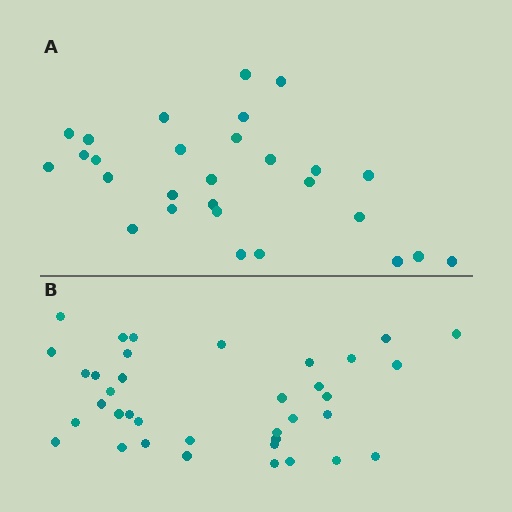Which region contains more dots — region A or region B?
Region B (the bottom region) has more dots.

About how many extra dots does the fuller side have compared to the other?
Region B has roughly 8 or so more dots than region A.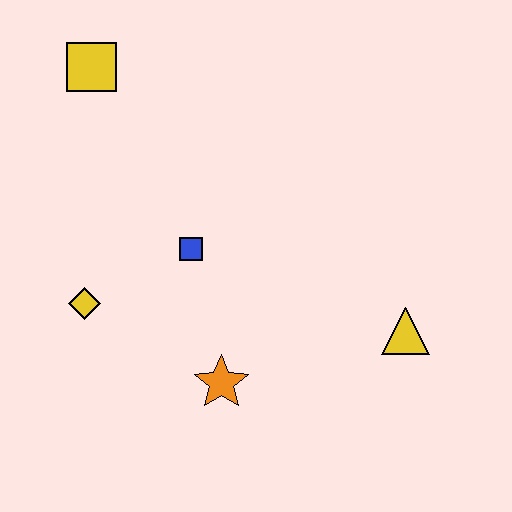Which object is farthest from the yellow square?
The yellow triangle is farthest from the yellow square.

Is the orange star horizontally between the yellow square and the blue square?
No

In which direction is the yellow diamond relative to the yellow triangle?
The yellow diamond is to the left of the yellow triangle.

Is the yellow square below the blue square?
No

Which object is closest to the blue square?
The yellow diamond is closest to the blue square.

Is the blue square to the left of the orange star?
Yes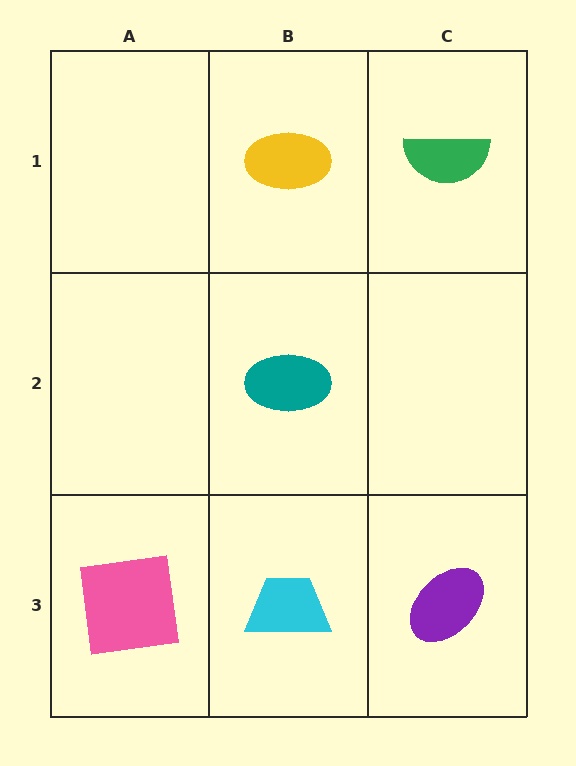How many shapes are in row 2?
1 shape.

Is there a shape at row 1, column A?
No, that cell is empty.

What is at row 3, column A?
A pink square.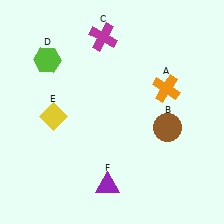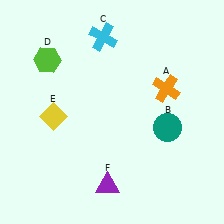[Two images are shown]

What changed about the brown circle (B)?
In Image 1, B is brown. In Image 2, it changed to teal.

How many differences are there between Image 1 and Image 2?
There are 2 differences between the two images.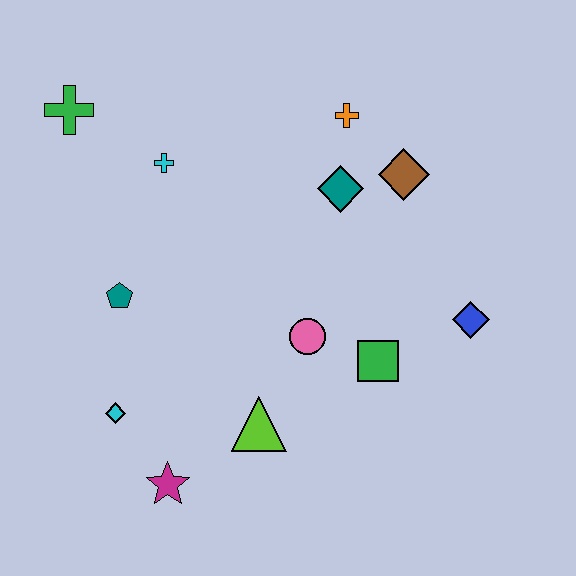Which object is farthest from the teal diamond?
The magenta star is farthest from the teal diamond.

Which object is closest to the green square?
The pink circle is closest to the green square.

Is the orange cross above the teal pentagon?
Yes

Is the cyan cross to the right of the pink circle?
No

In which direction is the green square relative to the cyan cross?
The green square is to the right of the cyan cross.